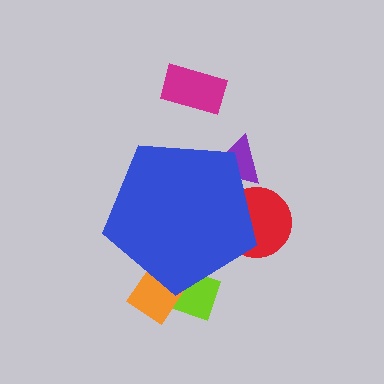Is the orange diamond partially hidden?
Yes, the orange diamond is partially hidden behind the blue pentagon.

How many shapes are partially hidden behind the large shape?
4 shapes are partially hidden.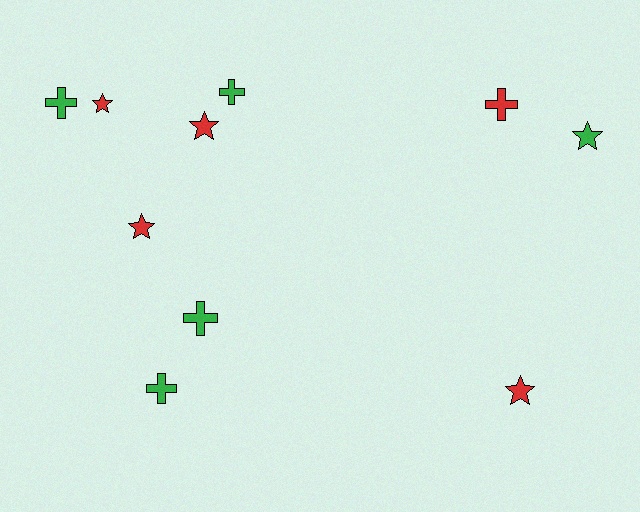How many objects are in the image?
There are 10 objects.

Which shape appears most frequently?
Cross, with 5 objects.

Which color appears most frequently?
Red, with 5 objects.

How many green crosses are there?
There are 4 green crosses.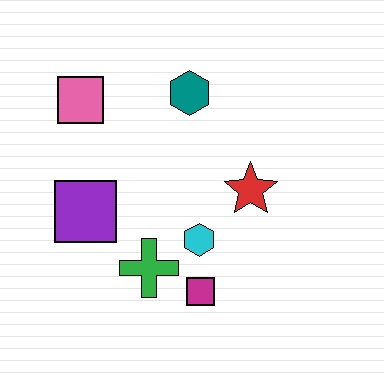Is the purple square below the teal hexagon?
Yes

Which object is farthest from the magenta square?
The pink square is farthest from the magenta square.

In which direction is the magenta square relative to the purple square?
The magenta square is to the right of the purple square.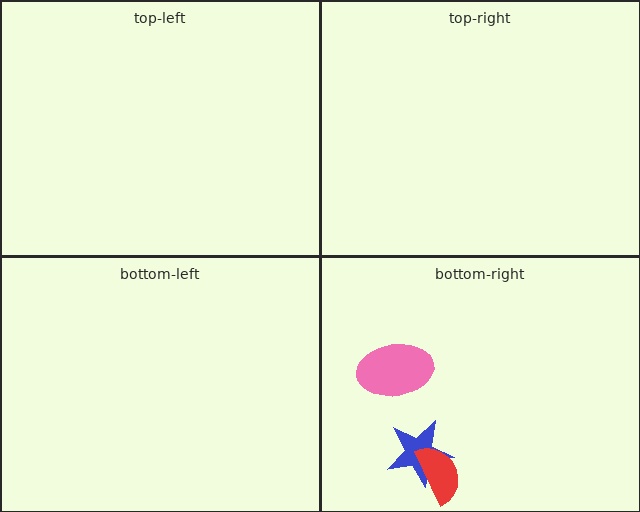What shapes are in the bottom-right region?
The blue star, the red semicircle, the pink ellipse.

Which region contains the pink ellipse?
The bottom-right region.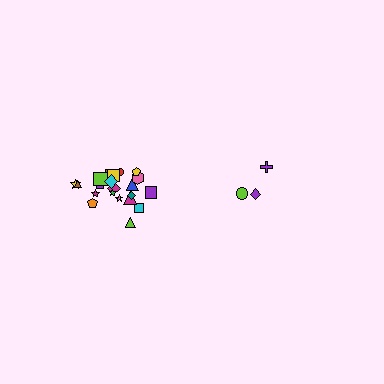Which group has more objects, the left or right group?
The left group.